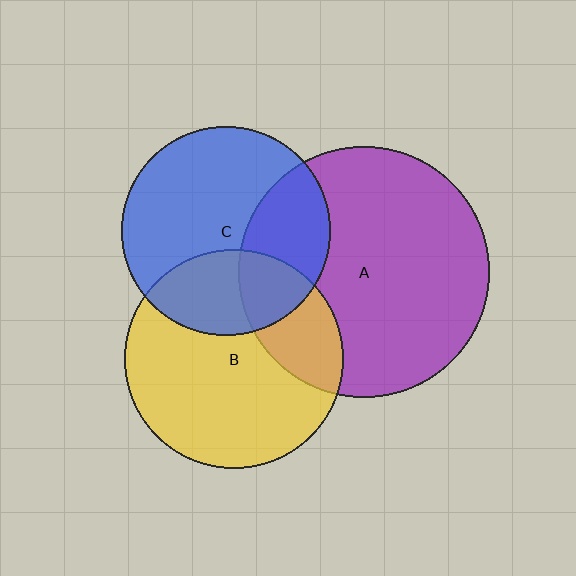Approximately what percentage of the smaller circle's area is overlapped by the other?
Approximately 30%.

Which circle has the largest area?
Circle A (purple).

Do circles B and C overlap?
Yes.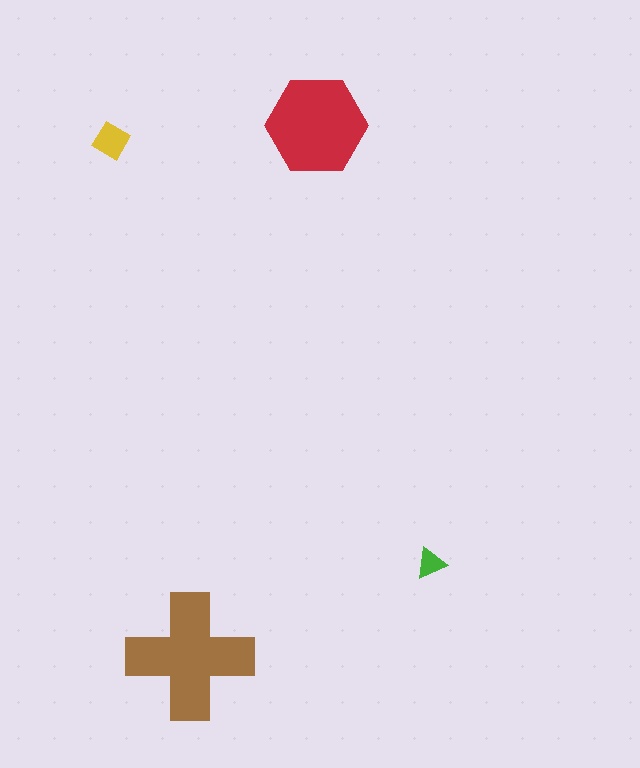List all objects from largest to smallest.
The brown cross, the red hexagon, the yellow diamond, the green triangle.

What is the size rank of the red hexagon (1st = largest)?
2nd.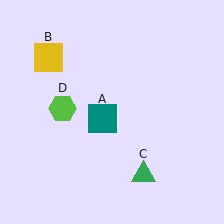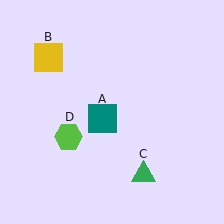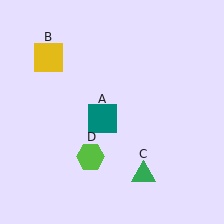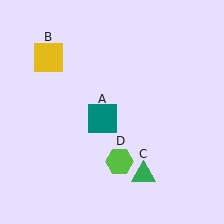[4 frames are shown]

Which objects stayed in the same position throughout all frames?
Teal square (object A) and yellow square (object B) and green triangle (object C) remained stationary.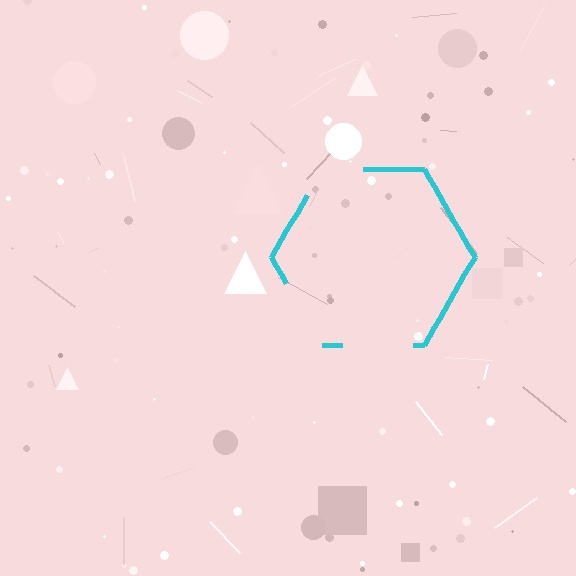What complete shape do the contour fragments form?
The contour fragments form a hexagon.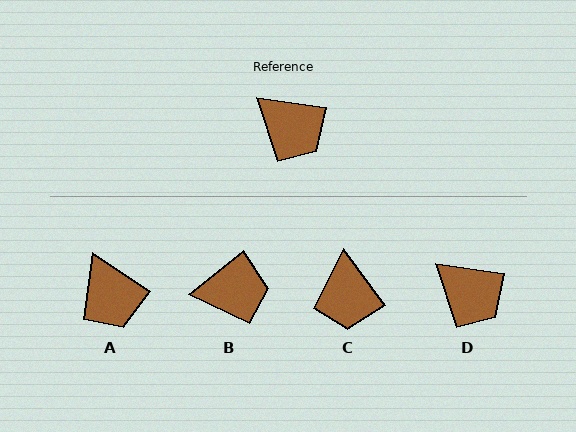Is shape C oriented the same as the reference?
No, it is off by about 46 degrees.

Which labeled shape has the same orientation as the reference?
D.